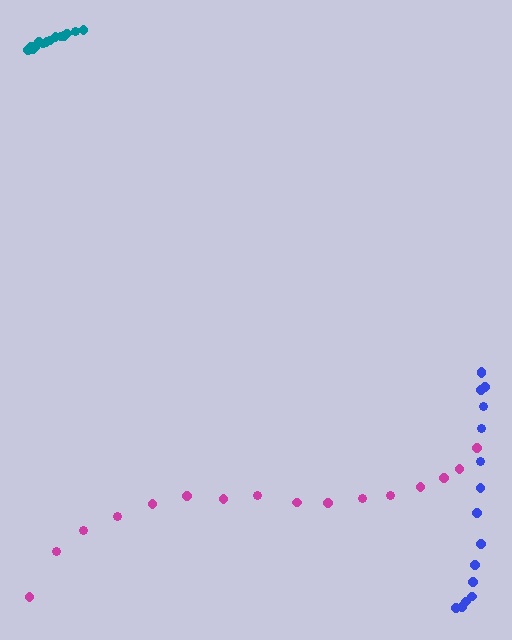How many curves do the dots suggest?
There are 3 distinct paths.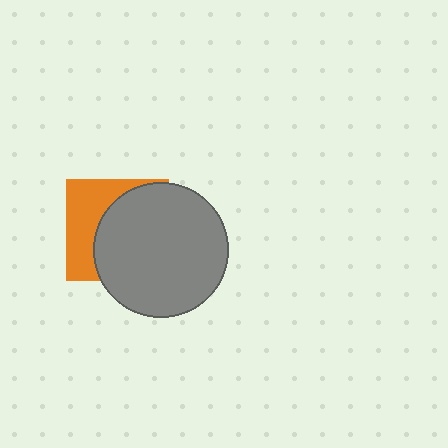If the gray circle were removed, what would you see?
You would see the complete orange square.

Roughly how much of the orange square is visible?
A small part of it is visible (roughly 38%).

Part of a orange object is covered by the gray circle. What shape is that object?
It is a square.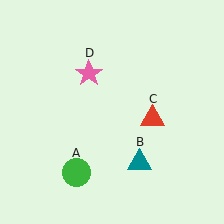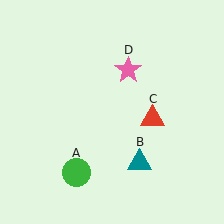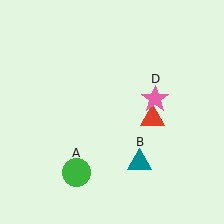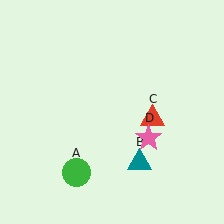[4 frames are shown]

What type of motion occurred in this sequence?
The pink star (object D) rotated clockwise around the center of the scene.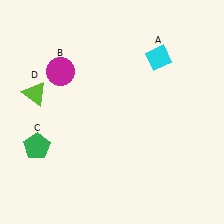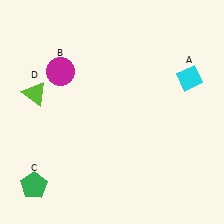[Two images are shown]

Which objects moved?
The objects that moved are: the cyan diamond (A), the green pentagon (C).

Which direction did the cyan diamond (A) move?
The cyan diamond (A) moved right.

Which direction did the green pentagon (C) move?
The green pentagon (C) moved down.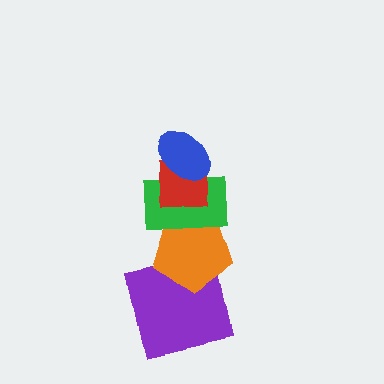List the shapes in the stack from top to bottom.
From top to bottom: the blue ellipse, the red square, the green rectangle, the orange pentagon, the purple square.